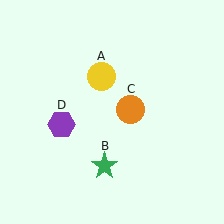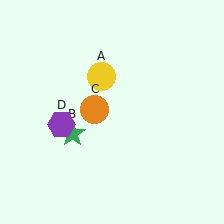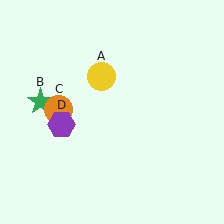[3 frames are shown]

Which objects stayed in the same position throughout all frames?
Yellow circle (object A) and purple hexagon (object D) remained stationary.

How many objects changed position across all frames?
2 objects changed position: green star (object B), orange circle (object C).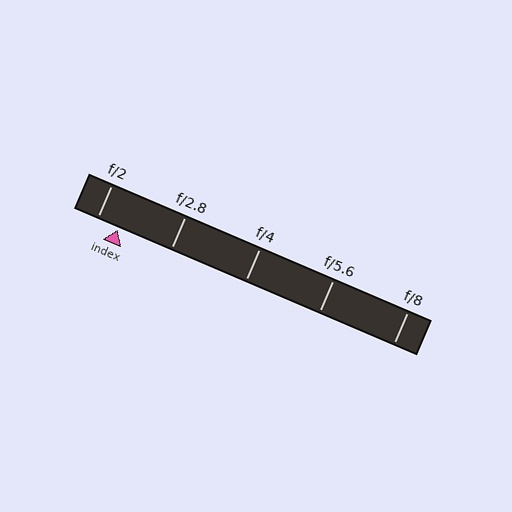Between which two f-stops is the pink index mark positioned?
The index mark is between f/2 and f/2.8.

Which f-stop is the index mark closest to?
The index mark is closest to f/2.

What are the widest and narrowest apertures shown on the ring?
The widest aperture shown is f/2 and the narrowest is f/8.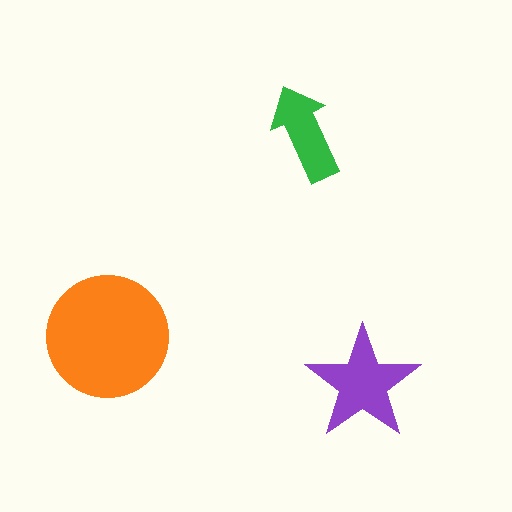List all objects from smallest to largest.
The green arrow, the purple star, the orange circle.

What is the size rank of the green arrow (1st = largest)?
3rd.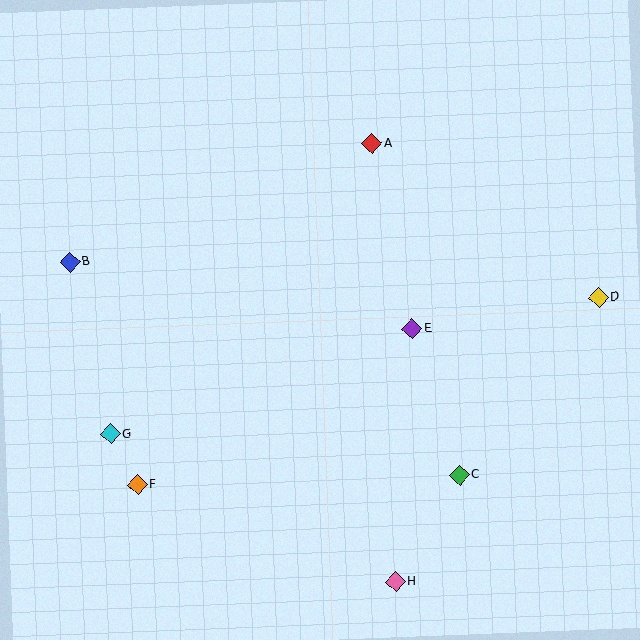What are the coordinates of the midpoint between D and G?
The midpoint between D and G is at (355, 366).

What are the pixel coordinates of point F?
Point F is at (137, 484).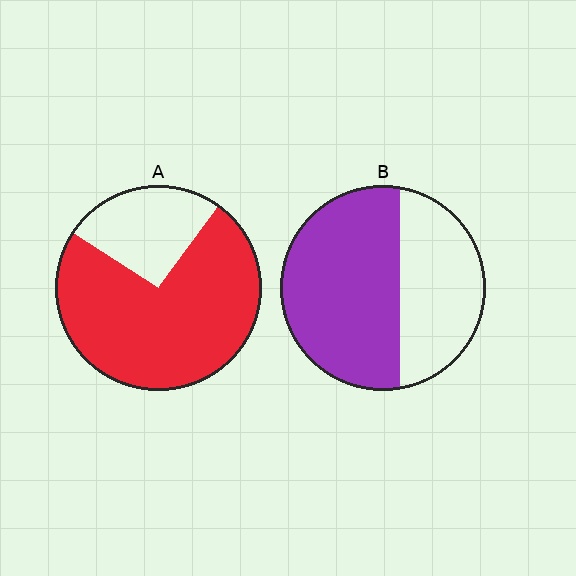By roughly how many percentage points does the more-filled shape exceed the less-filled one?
By roughly 15 percentage points (A over B).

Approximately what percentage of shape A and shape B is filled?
A is approximately 75% and B is approximately 60%.